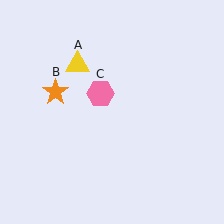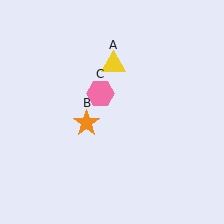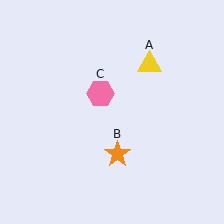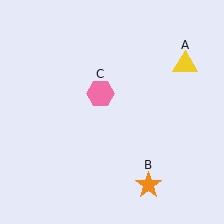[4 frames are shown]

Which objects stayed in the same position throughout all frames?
Pink hexagon (object C) remained stationary.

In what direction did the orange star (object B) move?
The orange star (object B) moved down and to the right.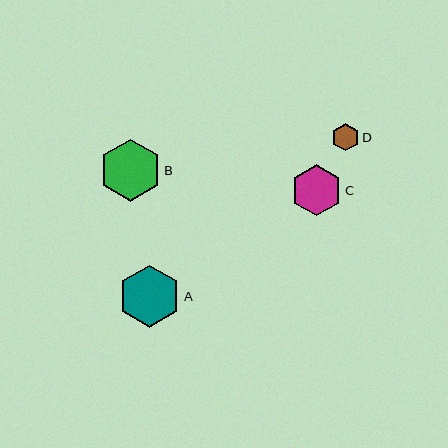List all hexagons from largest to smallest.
From largest to smallest: A, B, C, D.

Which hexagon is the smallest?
Hexagon D is the smallest with a size of approximately 27 pixels.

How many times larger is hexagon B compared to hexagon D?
Hexagon B is approximately 2.3 times the size of hexagon D.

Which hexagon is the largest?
Hexagon A is the largest with a size of approximately 63 pixels.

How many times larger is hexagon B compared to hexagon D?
Hexagon B is approximately 2.3 times the size of hexagon D.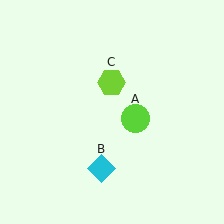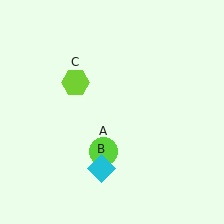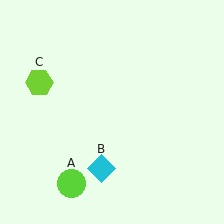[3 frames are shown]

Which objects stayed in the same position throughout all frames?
Cyan diamond (object B) remained stationary.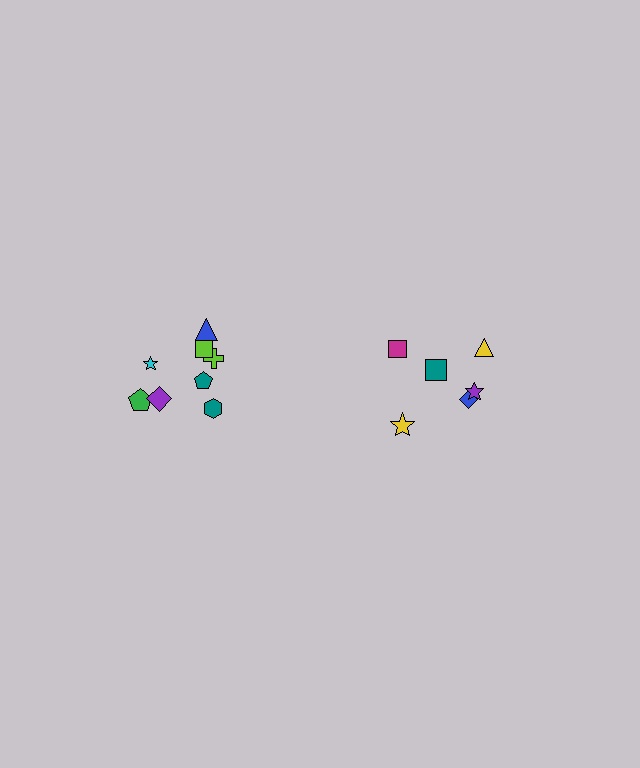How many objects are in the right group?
There are 6 objects.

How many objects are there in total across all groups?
There are 14 objects.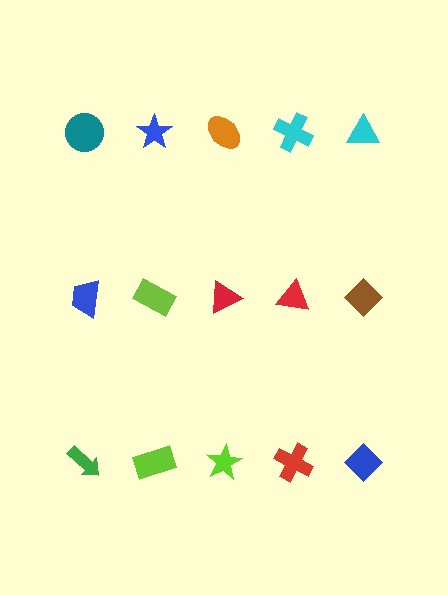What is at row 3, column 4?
A red cross.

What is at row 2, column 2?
A lime rectangle.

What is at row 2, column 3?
A red triangle.